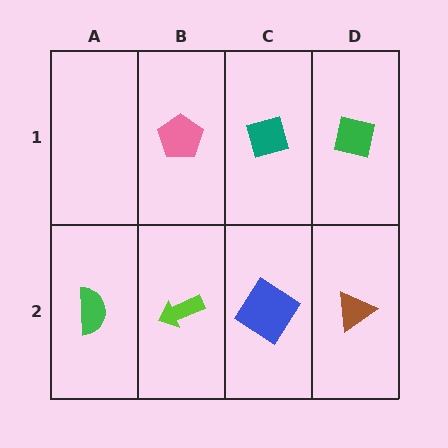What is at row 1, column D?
A green square.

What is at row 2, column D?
A brown triangle.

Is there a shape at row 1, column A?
No, that cell is empty.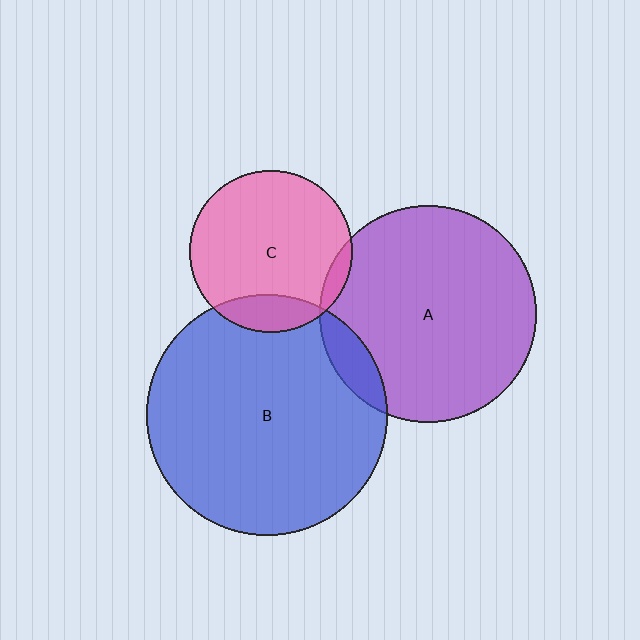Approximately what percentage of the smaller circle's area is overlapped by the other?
Approximately 10%.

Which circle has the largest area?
Circle B (blue).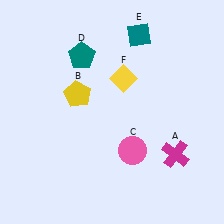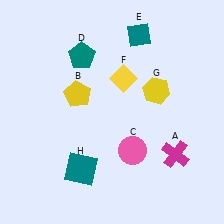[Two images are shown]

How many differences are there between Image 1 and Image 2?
There are 2 differences between the two images.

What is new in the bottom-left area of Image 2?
A teal square (H) was added in the bottom-left area of Image 2.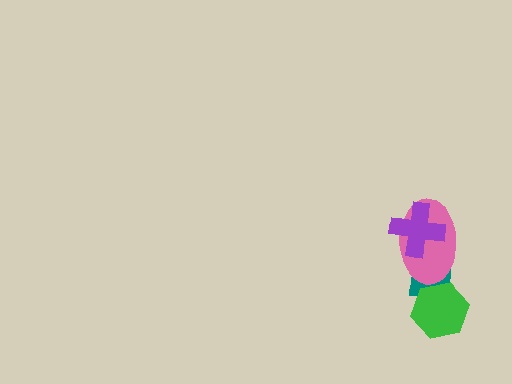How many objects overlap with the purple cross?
1 object overlaps with the purple cross.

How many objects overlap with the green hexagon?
1 object overlaps with the green hexagon.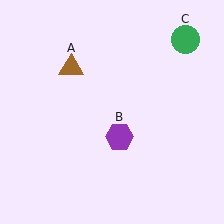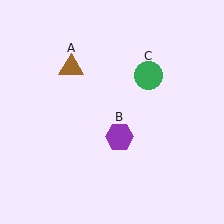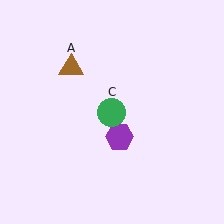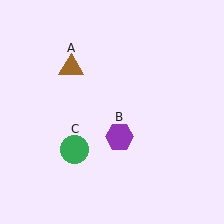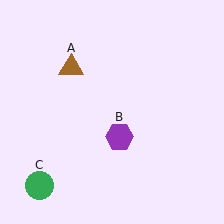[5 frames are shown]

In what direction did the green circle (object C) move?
The green circle (object C) moved down and to the left.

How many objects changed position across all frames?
1 object changed position: green circle (object C).